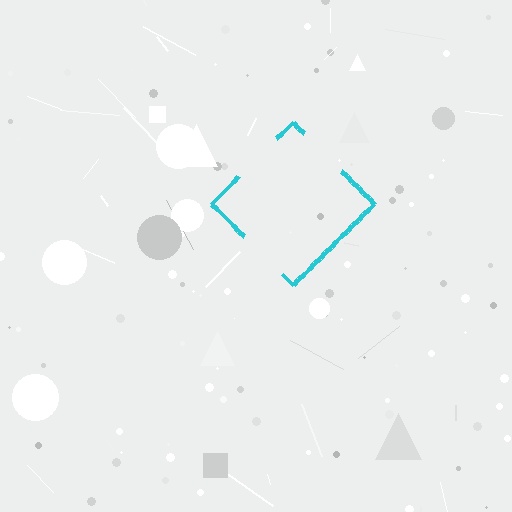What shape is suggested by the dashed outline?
The dashed outline suggests a diamond.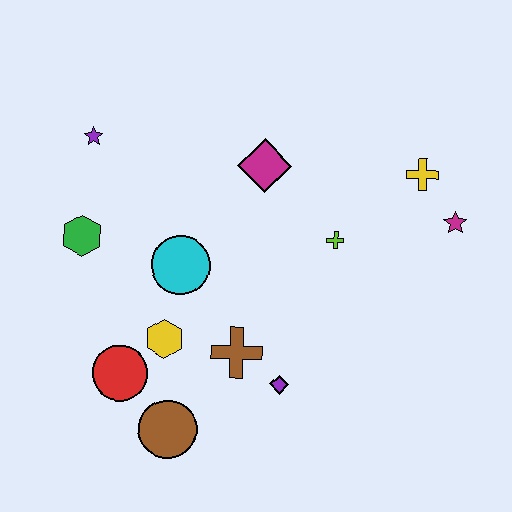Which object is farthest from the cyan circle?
The magenta star is farthest from the cyan circle.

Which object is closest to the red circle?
The yellow hexagon is closest to the red circle.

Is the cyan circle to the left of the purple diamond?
Yes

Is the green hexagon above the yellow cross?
No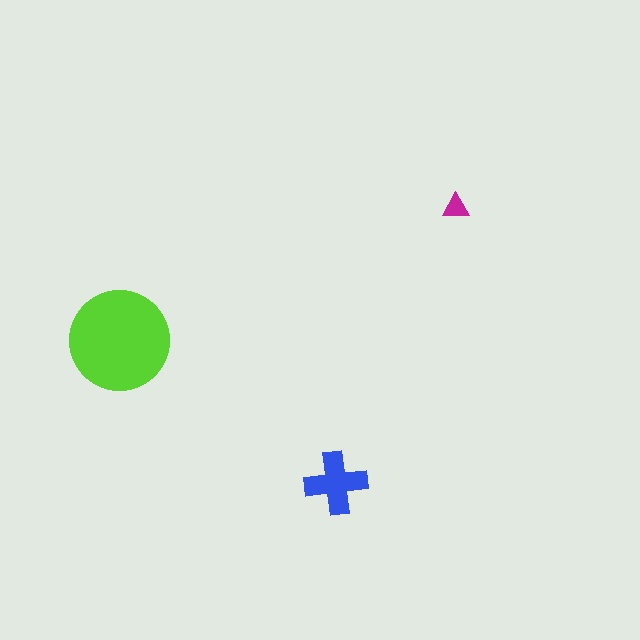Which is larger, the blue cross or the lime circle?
The lime circle.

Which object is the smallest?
The magenta triangle.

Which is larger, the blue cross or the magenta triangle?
The blue cross.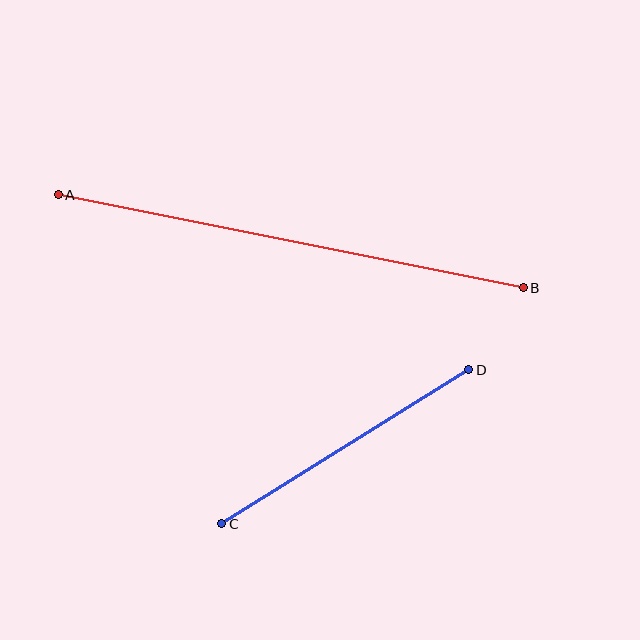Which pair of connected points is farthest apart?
Points A and B are farthest apart.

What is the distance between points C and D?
The distance is approximately 291 pixels.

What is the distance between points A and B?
The distance is approximately 474 pixels.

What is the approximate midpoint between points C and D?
The midpoint is at approximately (345, 447) pixels.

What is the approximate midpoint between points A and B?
The midpoint is at approximately (291, 241) pixels.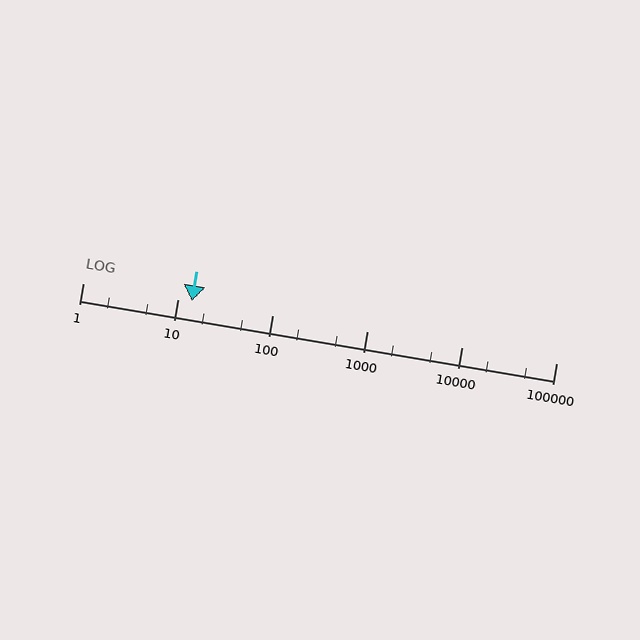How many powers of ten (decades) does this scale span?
The scale spans 5 decades, from 1 to 100000.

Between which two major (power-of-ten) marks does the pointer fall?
The pointer is between 10 and 100.